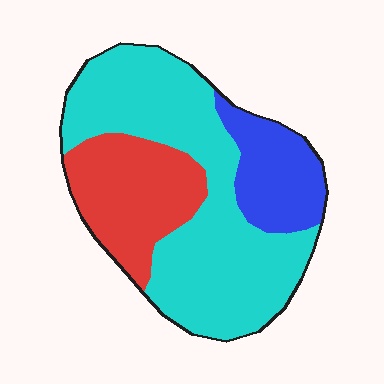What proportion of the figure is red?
Red covers around 25% of the figure.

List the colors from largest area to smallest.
From largest to smallest: cyan, red, blue.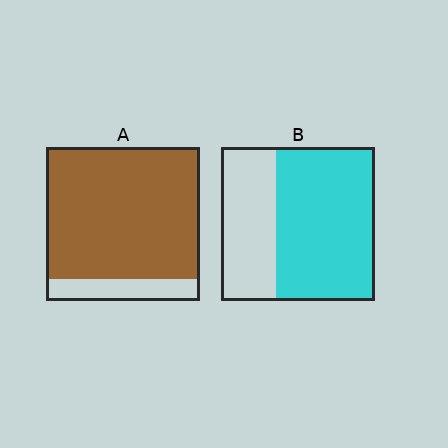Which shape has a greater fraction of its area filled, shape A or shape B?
Shape A.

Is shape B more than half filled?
Yes.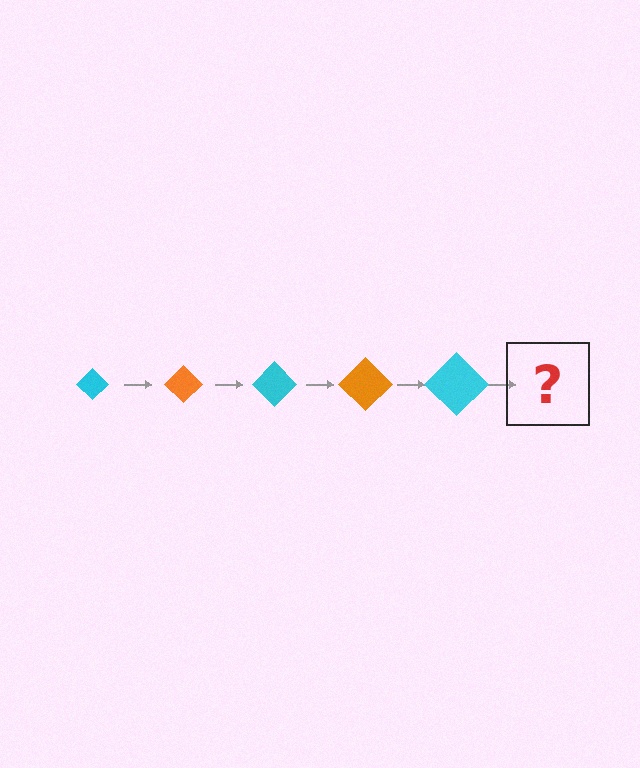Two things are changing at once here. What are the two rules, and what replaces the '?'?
The two rules are that the diamond grows larger each step and the color cycles through cyan and orange. The '?' should be an orange diamond, larger than the previous one.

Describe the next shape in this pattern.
It should be an orange diamond, larger than the previous one.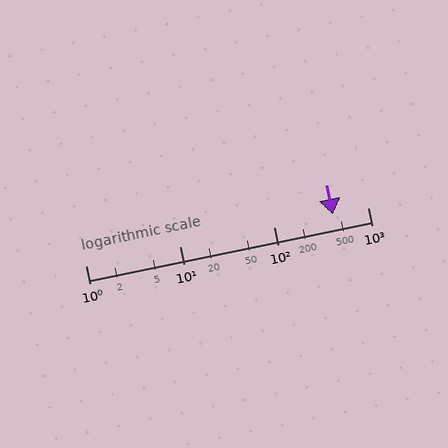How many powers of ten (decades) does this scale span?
The scale spans 3 decades, from 1 to 1000.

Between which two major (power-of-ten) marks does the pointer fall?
The pointer is between 100 and 1000.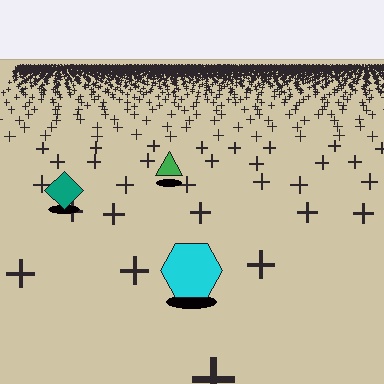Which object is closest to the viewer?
The cyan hexagon is closest. The texture marks near it are larger and more spread out.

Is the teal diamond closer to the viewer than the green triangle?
Yes. The teal diamond is closer — you can tell from the texture gradient: the ground texture is coarser near it.